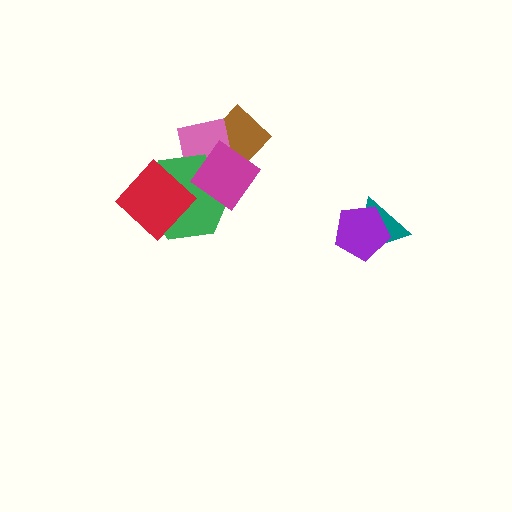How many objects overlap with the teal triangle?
1 object overlaps with the teal triangle.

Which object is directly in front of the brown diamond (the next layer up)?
The pink rectangle is directly in front of the brown diamond.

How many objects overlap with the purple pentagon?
1 object overlaps with the purple pentagon.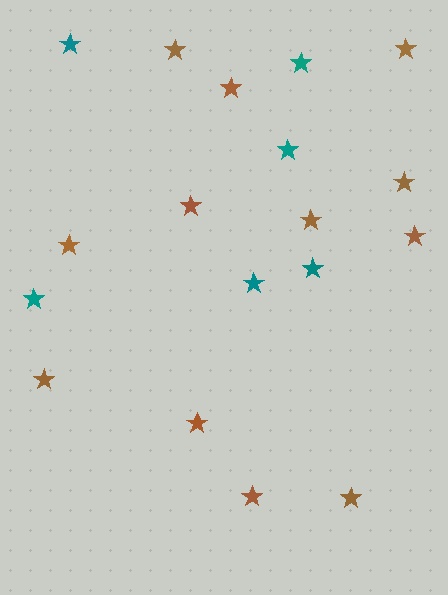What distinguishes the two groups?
There are 2 groups: one group of brown stars (12) and one group of teal stars (6).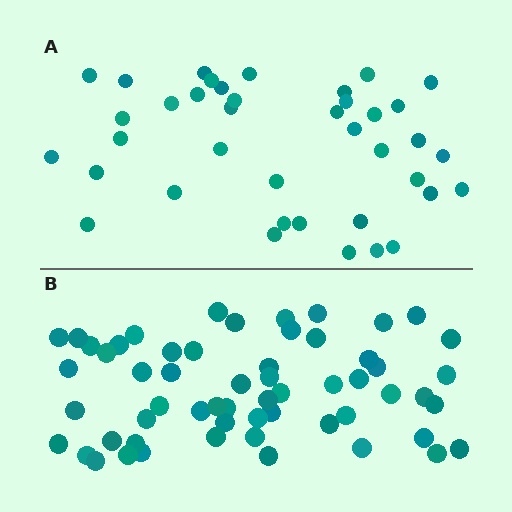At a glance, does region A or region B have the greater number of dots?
Region B (the bottom region) has more dots.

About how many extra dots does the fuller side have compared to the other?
Region B has approximately 20 more dots than region A.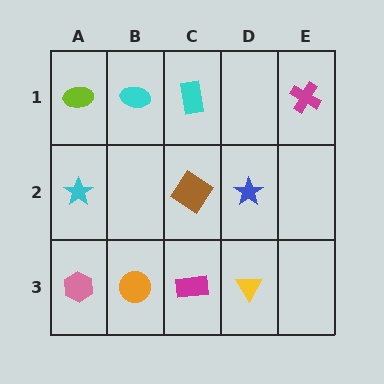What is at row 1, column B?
A cyan ellipse.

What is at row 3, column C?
A magenta rectangle.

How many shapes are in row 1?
4 shapes.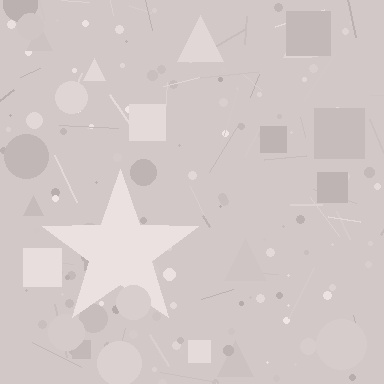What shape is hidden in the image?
A star is hidden in the image.